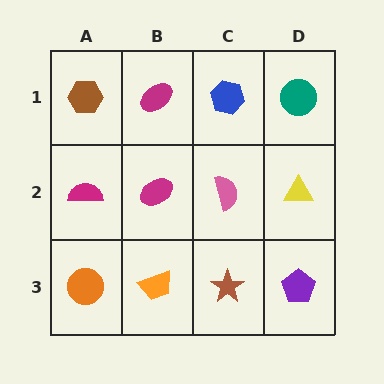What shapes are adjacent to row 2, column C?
A blue hexagon (row 1, column C), a brown star (row 3, column C), a magenta ellipse (row 2, column B), a yellow triangle (row 2, column D).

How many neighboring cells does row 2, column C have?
4.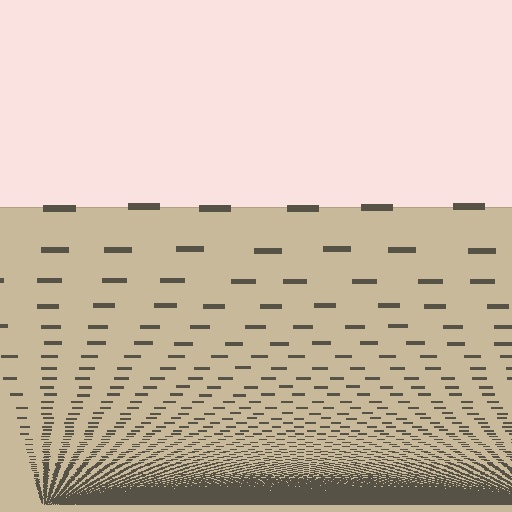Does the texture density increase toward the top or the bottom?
Density increases toward the bottom.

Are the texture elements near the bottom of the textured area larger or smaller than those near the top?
Smaller. The gradient is inverted — elements near the bottom are smaller and denser.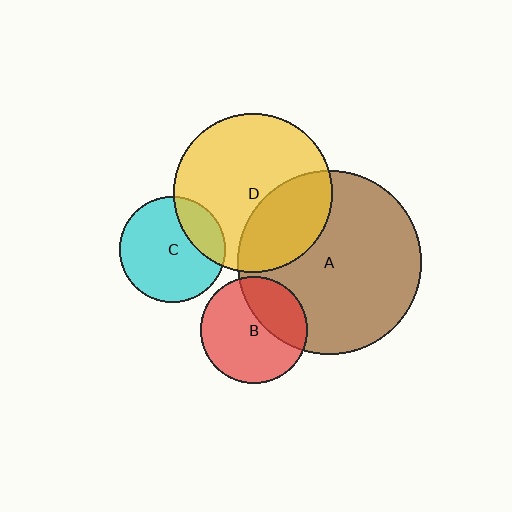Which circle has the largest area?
Circle A (brown).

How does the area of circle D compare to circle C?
Approximately 2.2 times.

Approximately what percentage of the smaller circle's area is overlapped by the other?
Approximately 35%.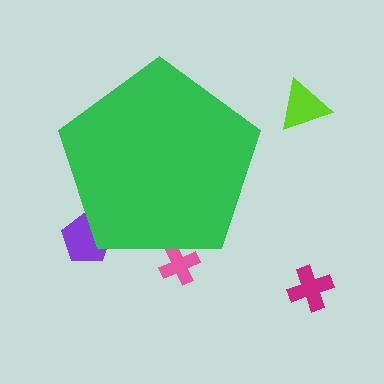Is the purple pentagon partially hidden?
Yes, the purple pentagon is partially hidden behind the green pentagon.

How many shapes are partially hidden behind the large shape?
2 shapes are partially hidden.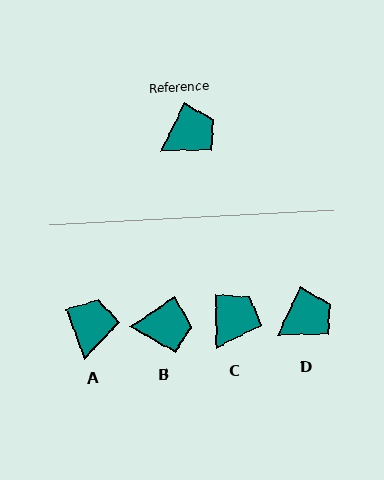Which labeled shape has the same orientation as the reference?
D.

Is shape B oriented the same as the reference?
No, it is off by about 30 degrees.